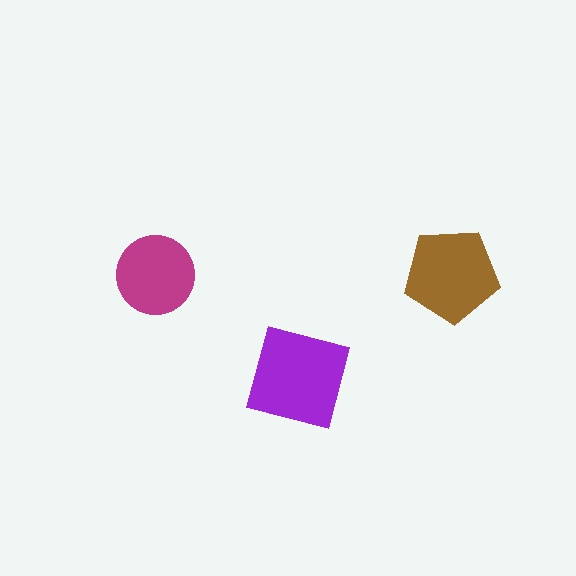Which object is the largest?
The purple square.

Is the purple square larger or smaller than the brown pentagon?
Larger.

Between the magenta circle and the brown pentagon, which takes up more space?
The brown pentagon.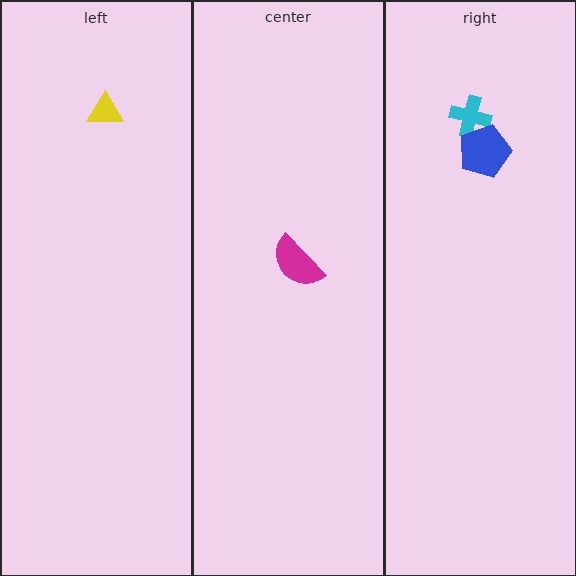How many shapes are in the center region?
1.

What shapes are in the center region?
The magenta semicircle.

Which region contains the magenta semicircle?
The center region.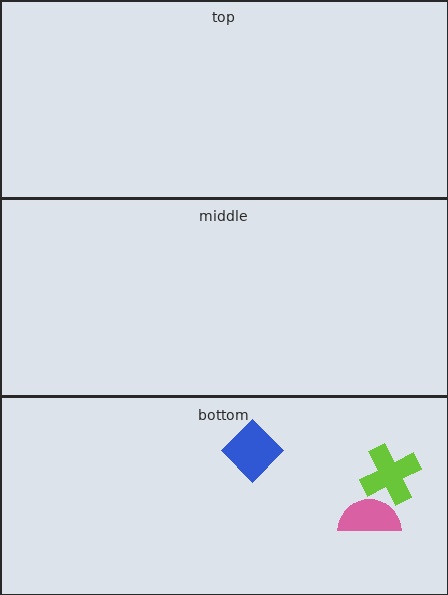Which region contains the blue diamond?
The bottom region.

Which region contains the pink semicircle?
The bottom region.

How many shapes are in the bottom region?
3.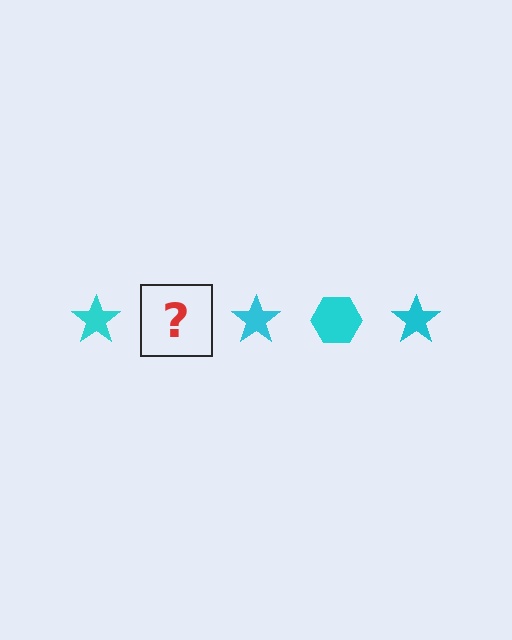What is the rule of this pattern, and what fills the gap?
The rule is that the pattern cycles through star, hexagon shapes in cyan. The gap should be filled with a cyan hexagon.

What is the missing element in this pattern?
The missing element is a cyan hexagon.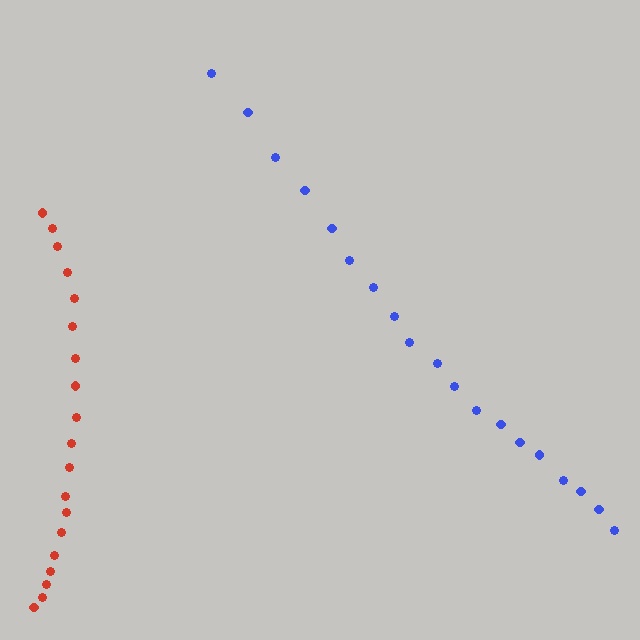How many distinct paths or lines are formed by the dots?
There are 2 distinct paths.